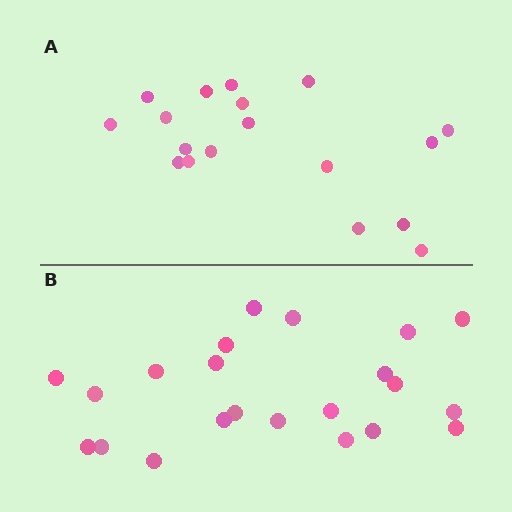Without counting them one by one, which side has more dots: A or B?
Region B (the bottom region) has more dots.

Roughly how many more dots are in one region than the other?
Region B has about 4 more dots than region A.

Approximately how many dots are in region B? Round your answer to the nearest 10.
About 20 dots. (The exact count is 22, which rounds to 20.)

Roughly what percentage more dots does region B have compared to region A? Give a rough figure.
About 20% more.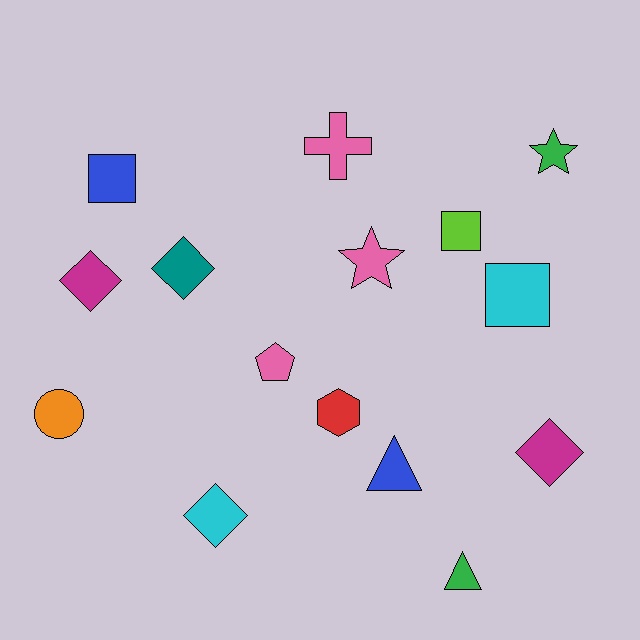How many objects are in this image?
There are 15 objects.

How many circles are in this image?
There is 1 circle.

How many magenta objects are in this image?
There are 2 magenta objects.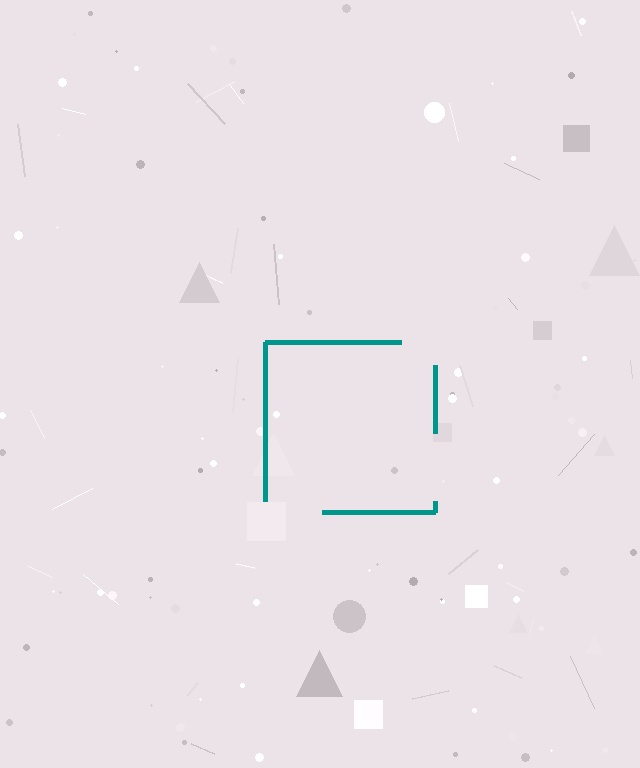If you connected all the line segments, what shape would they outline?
They would outline a square.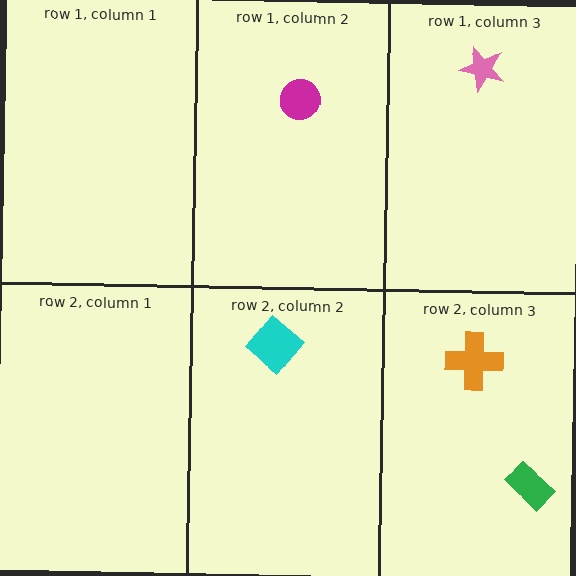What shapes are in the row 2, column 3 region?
The green rectangle, the orange cross.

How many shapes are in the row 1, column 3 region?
1.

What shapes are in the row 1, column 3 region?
The pink star.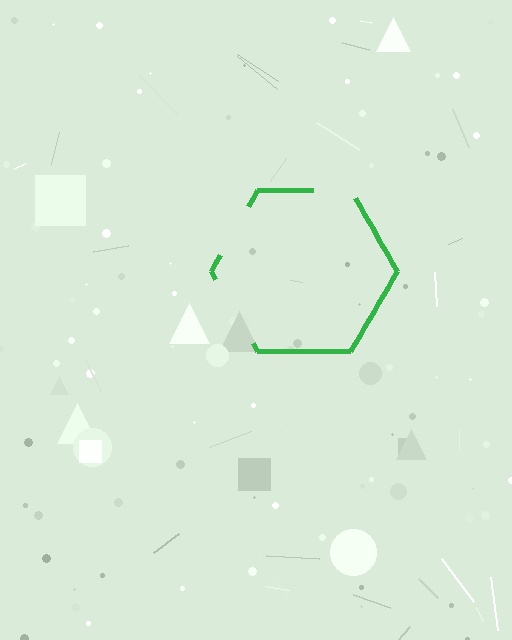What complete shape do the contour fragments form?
The contour fragments form a hexagon.